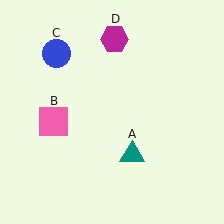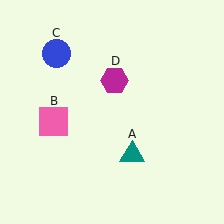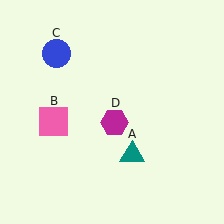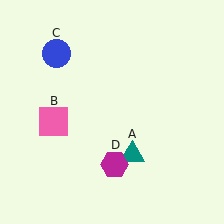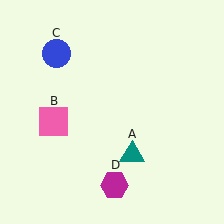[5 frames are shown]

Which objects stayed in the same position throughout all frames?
Teal triangle (object A) and pink square (object B) and blue circle (object C) remained stationary.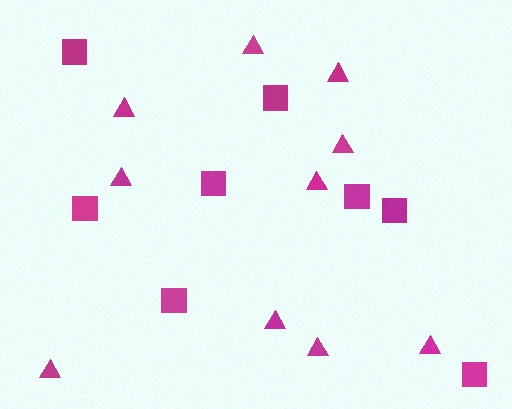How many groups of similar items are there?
There are 2 groups: one group of triangles (10) and one group of squares (8).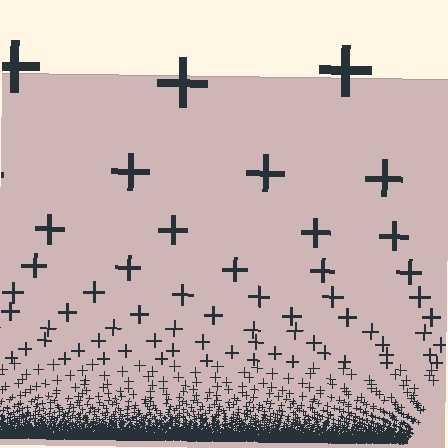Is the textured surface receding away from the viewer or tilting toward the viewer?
The surface appears to tilt toward the viewer. Texture elements get larger and sparser toward the top.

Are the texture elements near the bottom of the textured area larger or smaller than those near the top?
Smaller. The gradient is inverted — elements near the bottom are smaller and denser.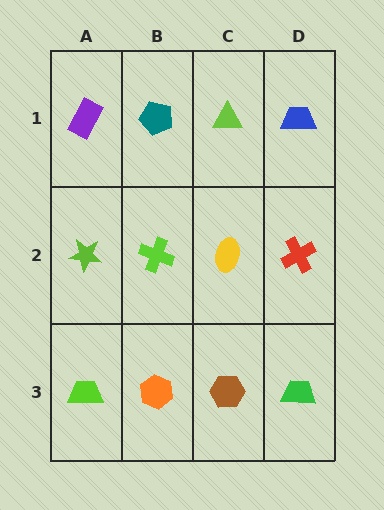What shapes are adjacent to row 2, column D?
A blue trapezoid (row 1, column D), a green trapezoid (row 3, column D), a yellow ellipse (row 2, column C).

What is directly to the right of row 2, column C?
A red cross.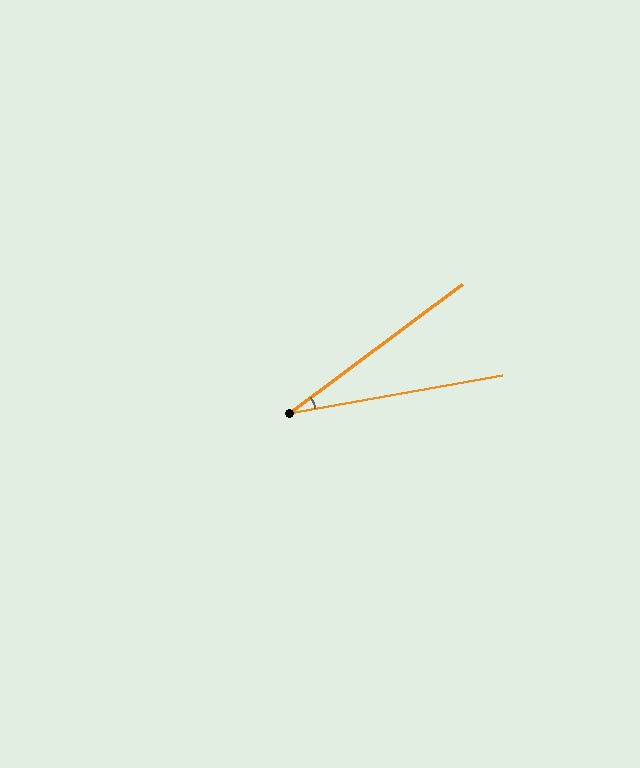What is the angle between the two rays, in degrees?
Approximately 27 degrees.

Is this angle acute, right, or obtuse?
It is acute.